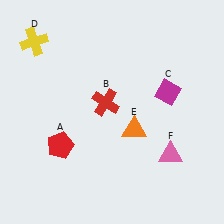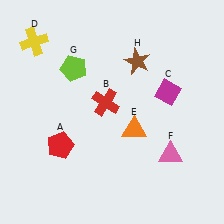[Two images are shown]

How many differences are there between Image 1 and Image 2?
There are 2 differences between the two images.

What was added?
A lime pentagon (G), a brown star (H) were added in Image 2.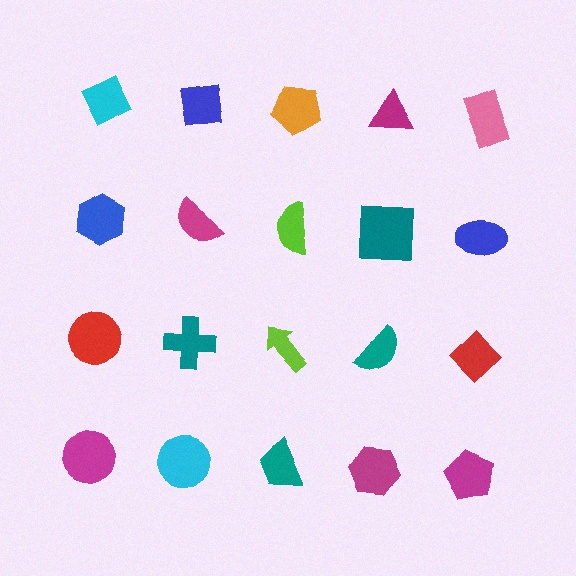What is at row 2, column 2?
A magenta semicircle.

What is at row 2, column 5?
A blue ellipse.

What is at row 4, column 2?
A cyan circle.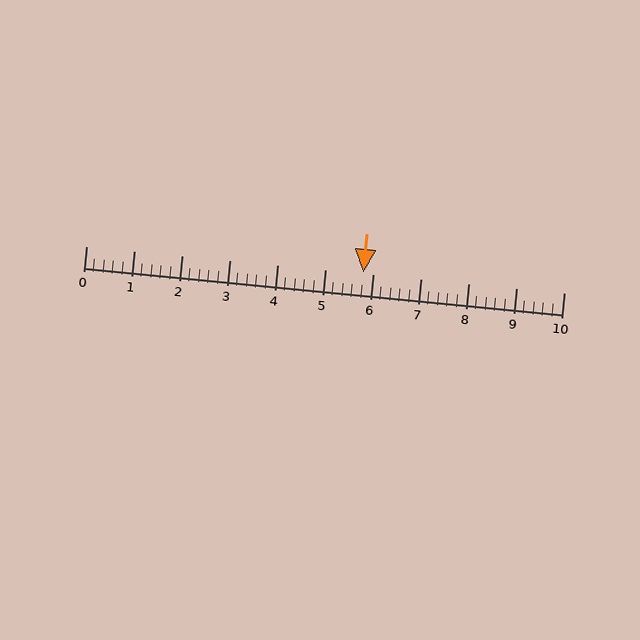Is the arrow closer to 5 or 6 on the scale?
The arrow is closer to 6.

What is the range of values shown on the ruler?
The ruler shows values from 0 to 10.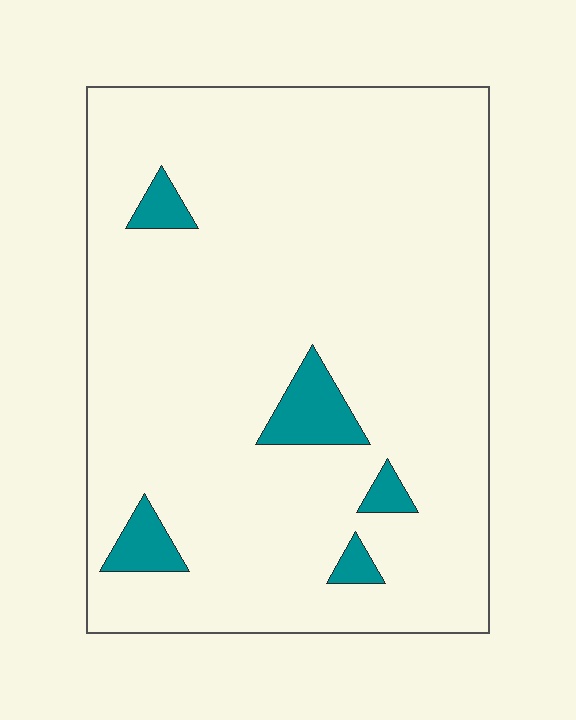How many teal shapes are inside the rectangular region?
5.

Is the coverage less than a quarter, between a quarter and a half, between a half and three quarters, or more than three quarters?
Less than a quarter.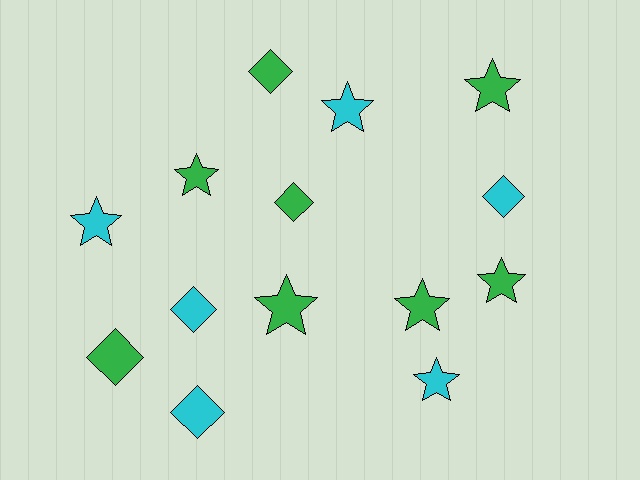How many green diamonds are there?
There are 3 green diamonds.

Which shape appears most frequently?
Star, with 8 objects.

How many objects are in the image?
There are 14 objects.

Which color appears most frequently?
Green, with 8 objects.